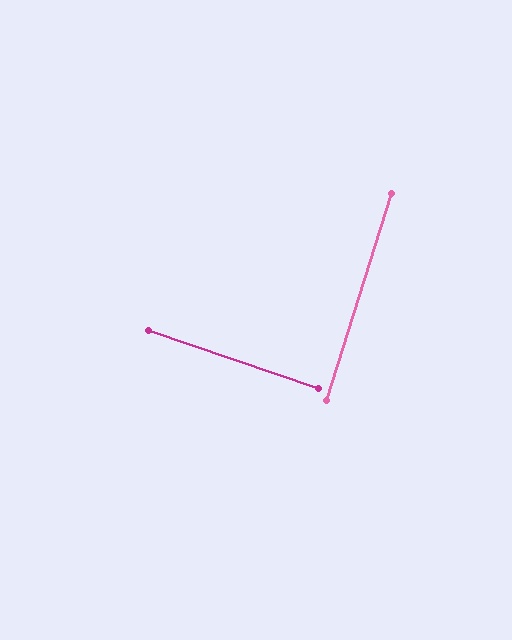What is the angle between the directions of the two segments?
Approximately 88 degrees.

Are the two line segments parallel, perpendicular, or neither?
Perpendicular — they meet at approximately 88°.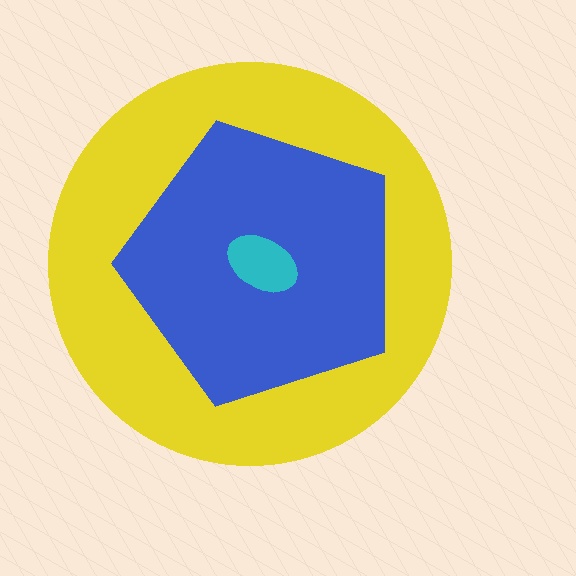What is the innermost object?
The cyan ellipse.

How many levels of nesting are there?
3.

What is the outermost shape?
The yellow circle.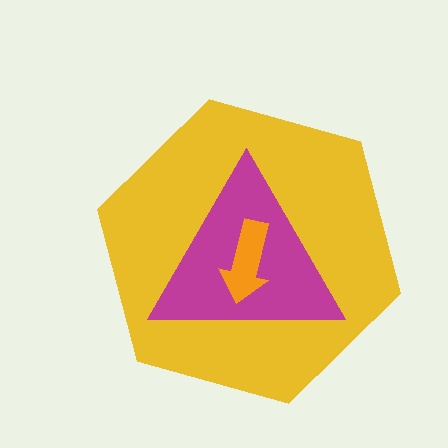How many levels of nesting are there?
3.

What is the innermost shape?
The orange arrow.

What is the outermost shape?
The yellow hexagon.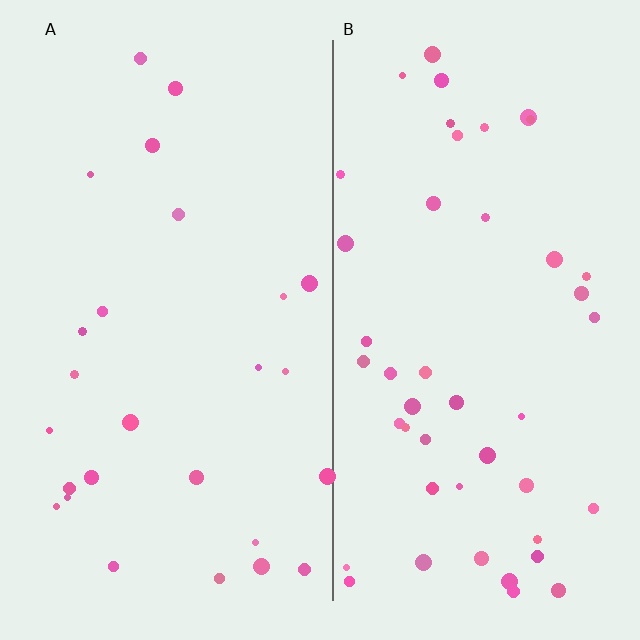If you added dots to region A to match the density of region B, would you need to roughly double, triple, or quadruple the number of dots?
Approximately double.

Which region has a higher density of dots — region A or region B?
B (the right).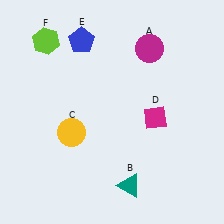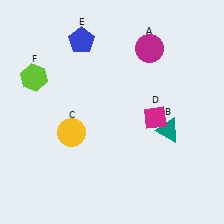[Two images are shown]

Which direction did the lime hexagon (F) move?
The lime hexagon (F) moved down.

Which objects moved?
The objects that moved are: the teal triangle (B), the lime hexagon (F).